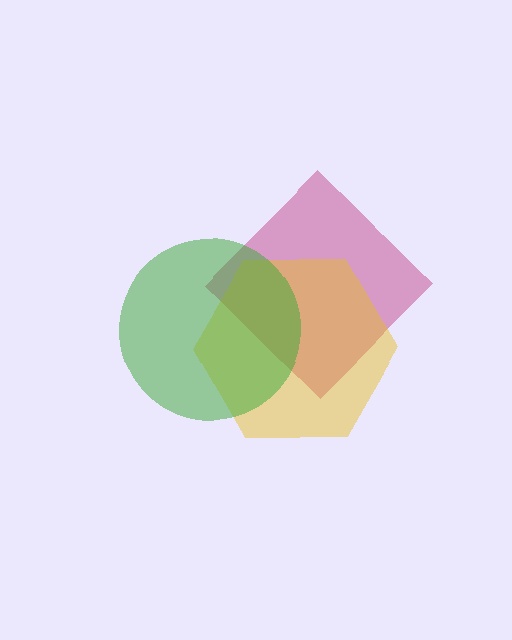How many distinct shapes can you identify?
There are 3 distinct shapes: a magenta diamond, a yellow hexagon, a green circle.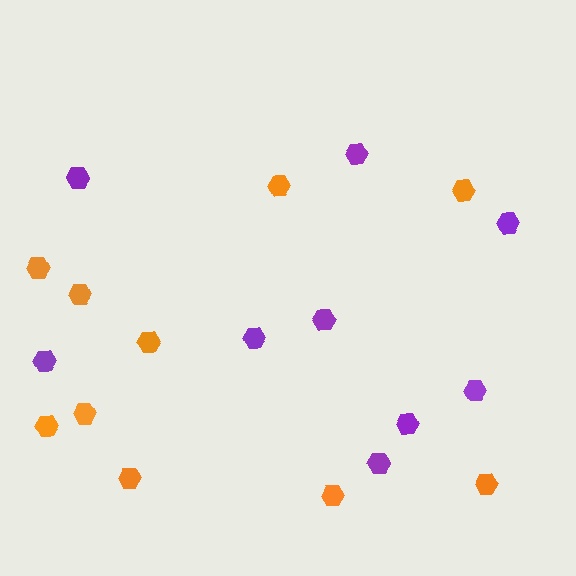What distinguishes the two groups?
There are 2 groups: one group of orange hexagons (10) and one group of purple hexagons (9).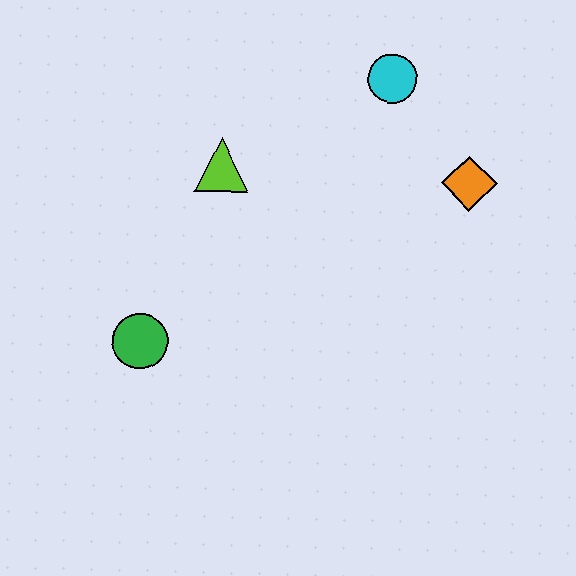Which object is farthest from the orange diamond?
The green circle is farthest from the orange diamond.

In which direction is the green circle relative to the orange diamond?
The green circle is to the left of the orange diamond.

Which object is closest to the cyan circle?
The orange diamond is closest to the cyan circle.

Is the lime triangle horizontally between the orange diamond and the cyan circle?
No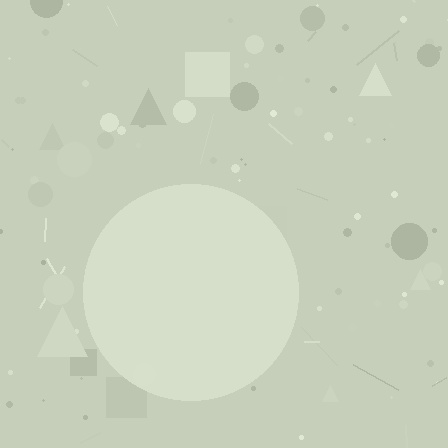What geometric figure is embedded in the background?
A circle is embedded in the background.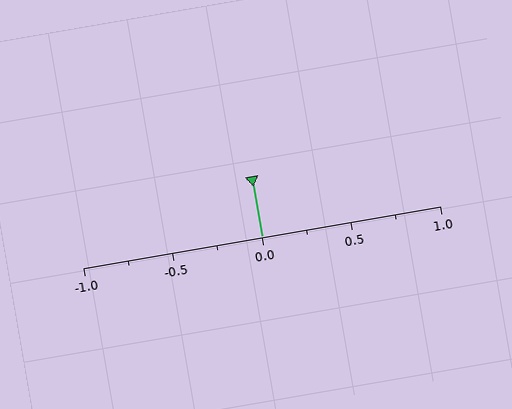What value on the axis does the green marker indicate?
The marker indicates approximately 0.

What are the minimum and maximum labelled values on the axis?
The axis runs from -1.0 to 1.0.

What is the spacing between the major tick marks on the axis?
The major ticks are spaced 0.5 apart.